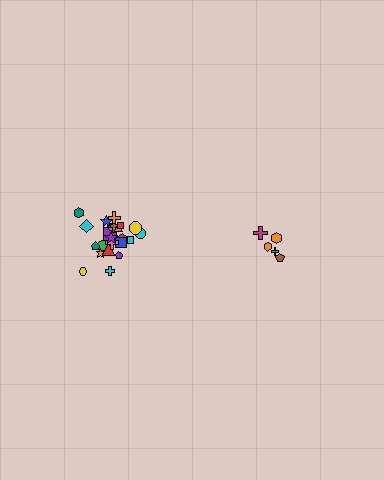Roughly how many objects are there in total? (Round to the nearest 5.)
Roughly 30 objects in total.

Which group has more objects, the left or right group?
The left group.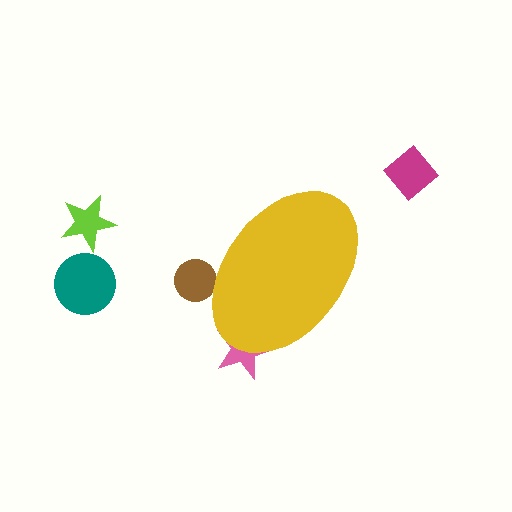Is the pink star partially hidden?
Yes, the pink star is partially hidden behind the yellow ellipse.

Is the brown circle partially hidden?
Yes, the brown circle is partially hidden behind the yellow ellipse.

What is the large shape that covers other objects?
A yellow ellipse.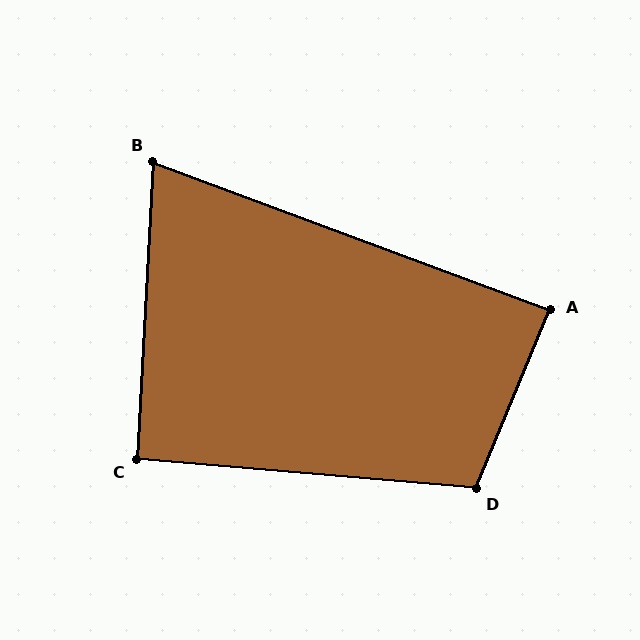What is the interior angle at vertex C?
Approximately 92 degrees (approximately right).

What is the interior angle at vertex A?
Approximately 88 degrees (approximately right).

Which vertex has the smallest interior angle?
B, at approximately 73 degrees.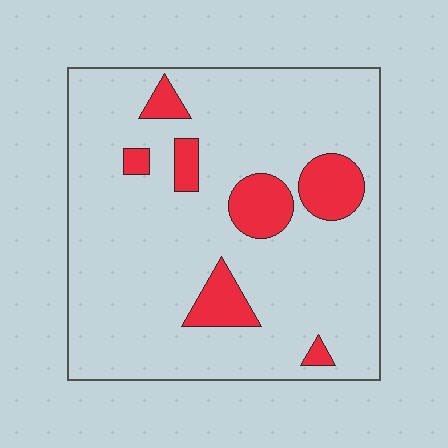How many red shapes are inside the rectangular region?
7.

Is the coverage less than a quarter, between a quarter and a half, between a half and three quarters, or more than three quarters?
Less than a quarter.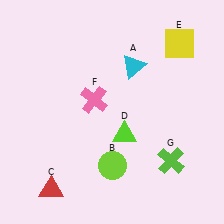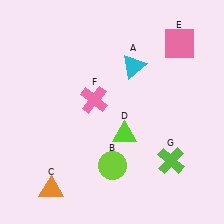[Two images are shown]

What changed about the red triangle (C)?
In Image 1, C is red. In Image 2, it changed to orange.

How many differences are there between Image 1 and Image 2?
There are 2 differences between the two images.